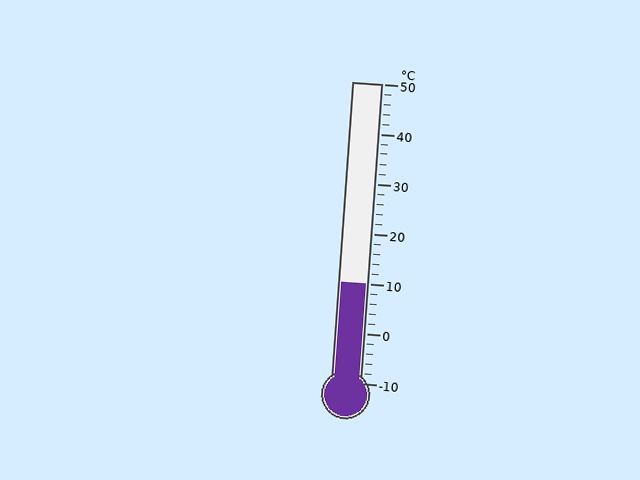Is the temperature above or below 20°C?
The temperature is below 20°C.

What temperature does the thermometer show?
The thermometer shows approximately 10°C.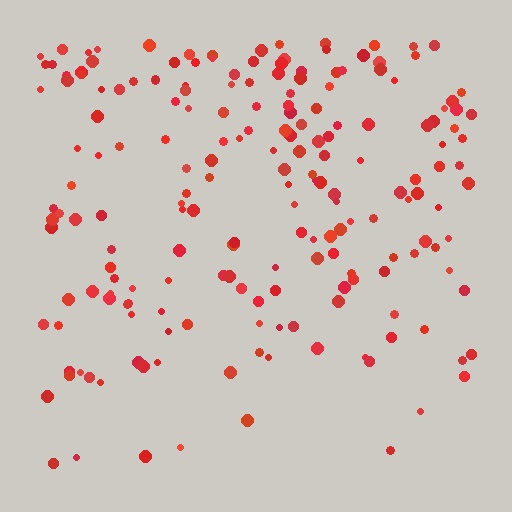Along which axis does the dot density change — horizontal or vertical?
Vertical.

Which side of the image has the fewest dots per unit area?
The bottom.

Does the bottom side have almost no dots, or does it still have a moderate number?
Still a moderate number, just noticeably fewer than the top.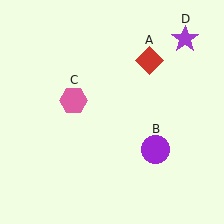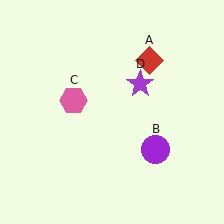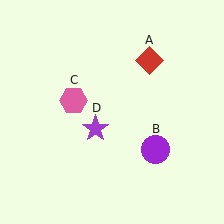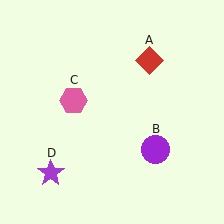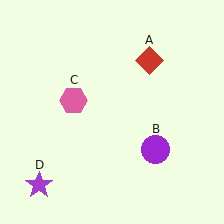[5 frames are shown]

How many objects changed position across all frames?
1 object changed position: purple star (object D).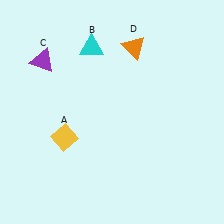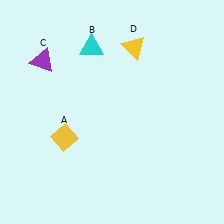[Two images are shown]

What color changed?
The triangle (D) changed from orange in Image 1 to yellow in Image 2.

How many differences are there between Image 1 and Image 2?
There is 1 difference between the two images.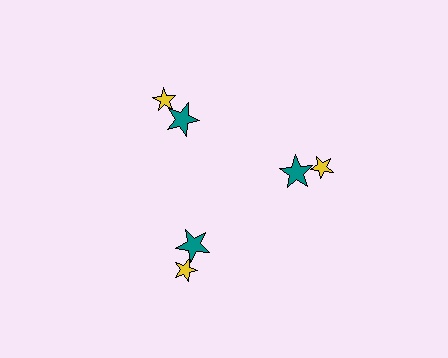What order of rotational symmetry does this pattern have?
This pattern has 3-fold rotational symmetry.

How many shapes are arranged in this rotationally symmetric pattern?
There are 6 shapes, arranged in 3 groups of 2.